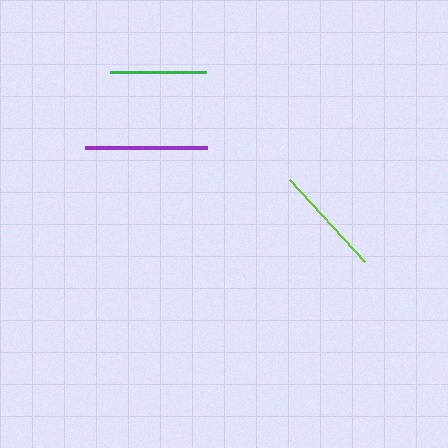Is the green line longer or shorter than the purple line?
The purple line is longer than the green line.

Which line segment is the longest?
The purple line is the longest at approximately 122 pixels.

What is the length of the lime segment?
The lime segment is approximately 112 pixels long.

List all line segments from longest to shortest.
From longest to shortest: purple, lime, green.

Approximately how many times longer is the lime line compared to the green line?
The lime line is approximately 1.2 times the length of the green line.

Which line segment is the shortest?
The green line is the shortest at approximately 96 pixels.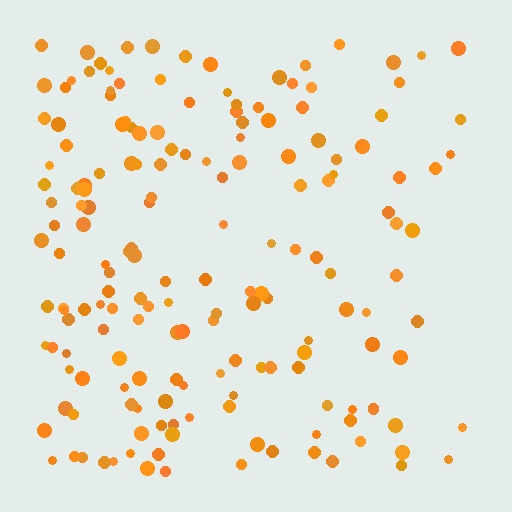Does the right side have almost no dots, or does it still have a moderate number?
Still a moderate number, just noticeably fewer than the left.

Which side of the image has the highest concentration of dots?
The left.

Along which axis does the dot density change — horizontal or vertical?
Horizontal.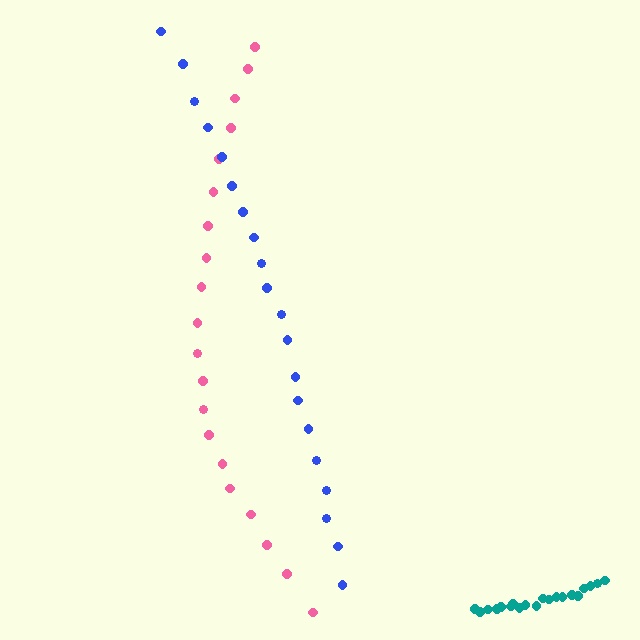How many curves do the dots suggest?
There are 3 distinct paths.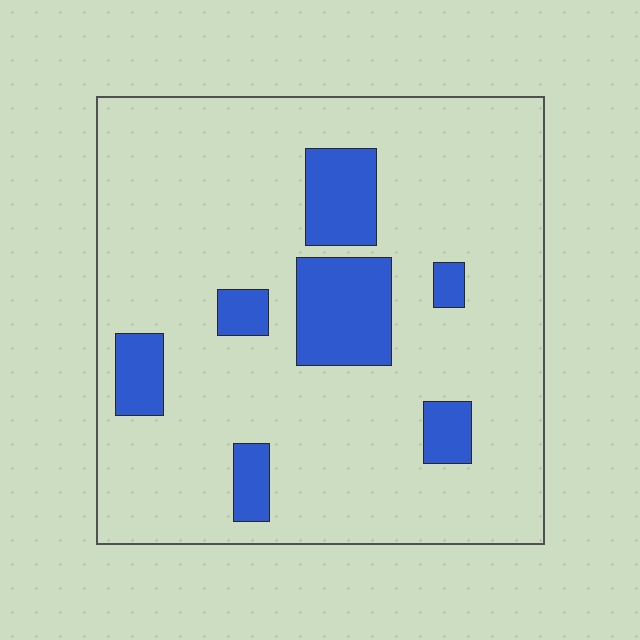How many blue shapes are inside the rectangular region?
7.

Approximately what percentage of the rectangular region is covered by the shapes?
Approximately 15%.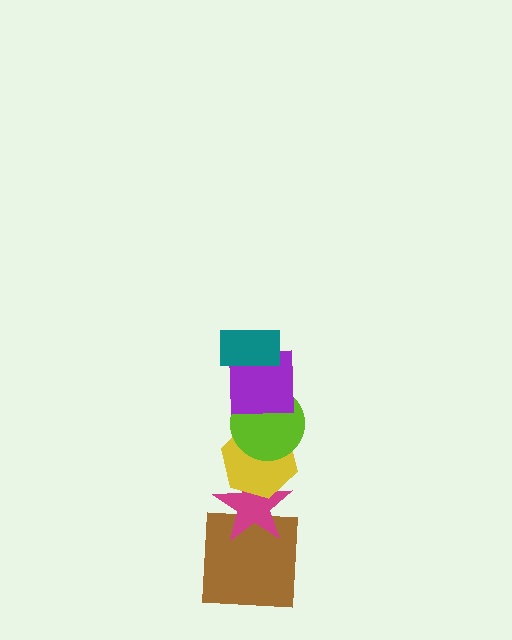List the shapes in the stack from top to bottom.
From top to bottom: the teal rectangle, the purple square, the lime circle, the yellow hexagon, the magenta star, the brown square.